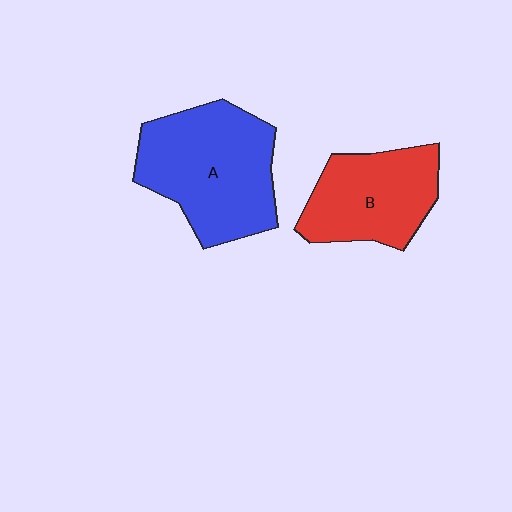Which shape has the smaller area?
Shape B (red).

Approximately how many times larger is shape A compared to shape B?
Approximately 1.4 times.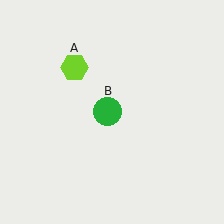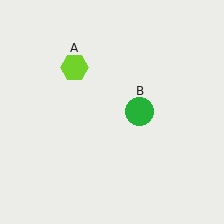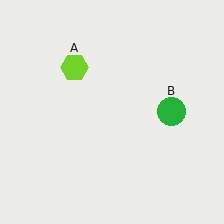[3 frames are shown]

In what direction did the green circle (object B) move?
The green circle (object B) moved right.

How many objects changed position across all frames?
1 object changed position: green circle (object B).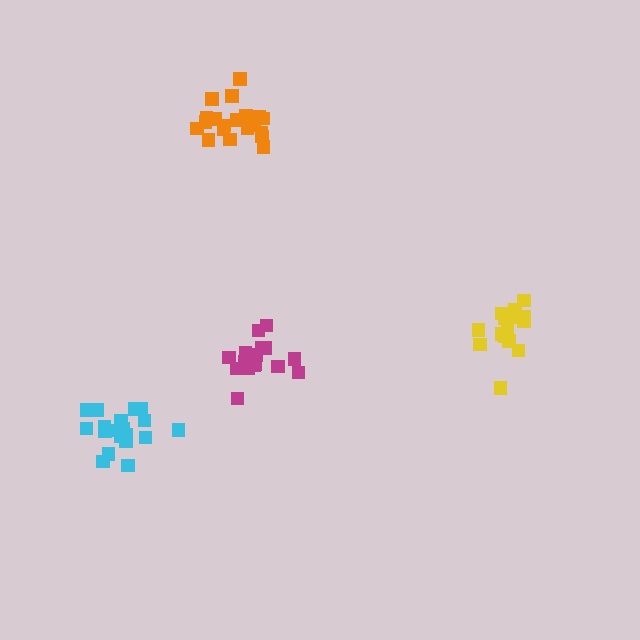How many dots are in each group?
Group 1: 19 dots, Group 2: 20 dots, Group 3: 16 dots, Group 4: 15 dots (70 total).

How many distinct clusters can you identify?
There are 4 distinct clusters.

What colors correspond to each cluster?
The clusters are colored: cyan, orange, magenta, yellow.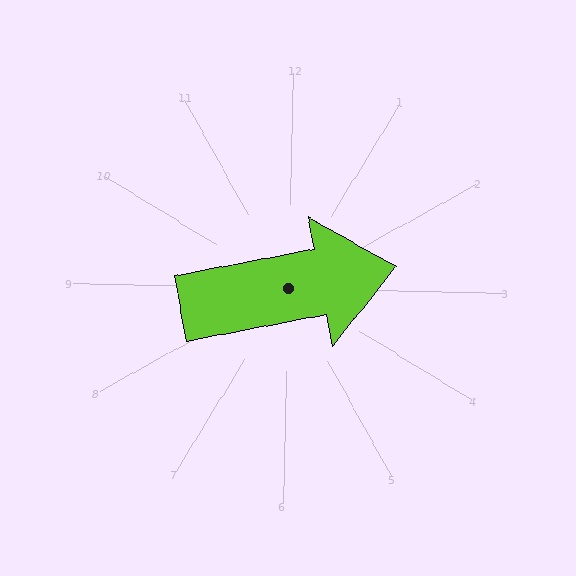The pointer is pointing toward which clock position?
Roughly 3 o'clock.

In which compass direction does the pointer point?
East.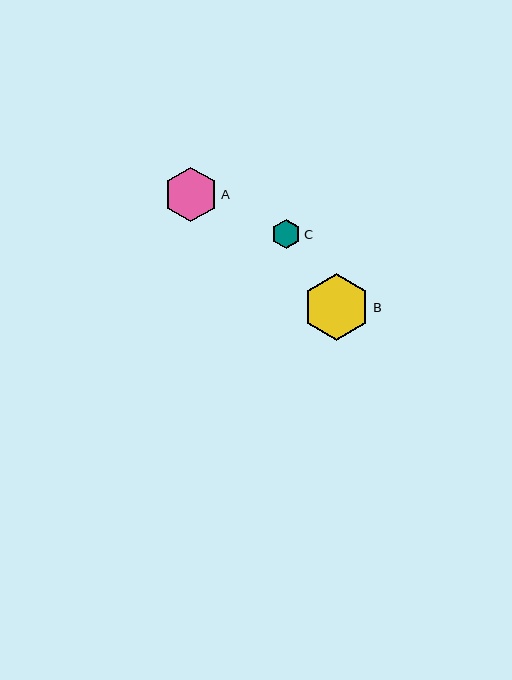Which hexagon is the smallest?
Hexagon C is the smallest with a size of approximately 29 pixels.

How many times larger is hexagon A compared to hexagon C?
Hexagon A is approximately 1.9 times the size of hexagon C.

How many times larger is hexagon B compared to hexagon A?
Hexagon B is approximately 1.2 times the size of hexagon A.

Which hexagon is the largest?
Hexagon B is the largest with a size of approximately 67 pixels.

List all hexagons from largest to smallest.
From largest to smallest: B, A, C.